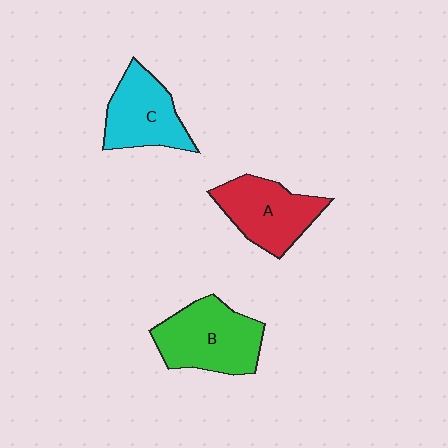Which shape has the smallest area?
Shape C (cyan).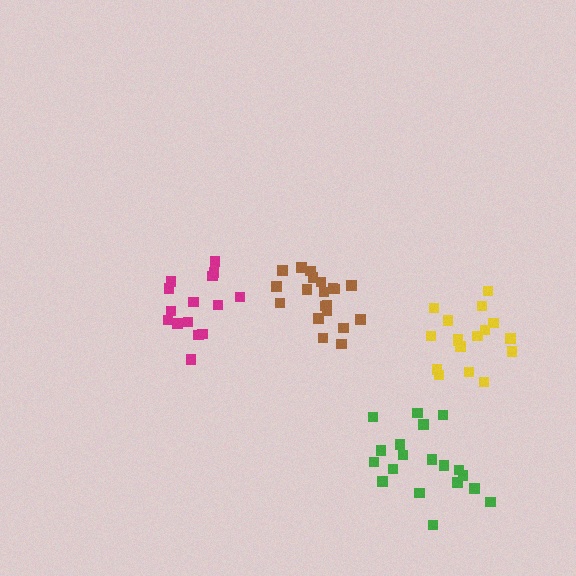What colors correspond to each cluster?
The clusters are colored: green, yellow, brown, magenta.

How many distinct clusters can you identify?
There are 4 distinct clusters.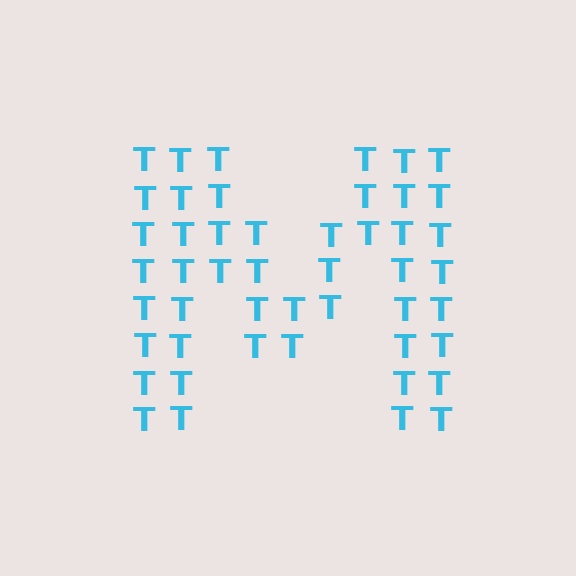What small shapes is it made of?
It is made of small letter T's.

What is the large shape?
The large shape is the letter M.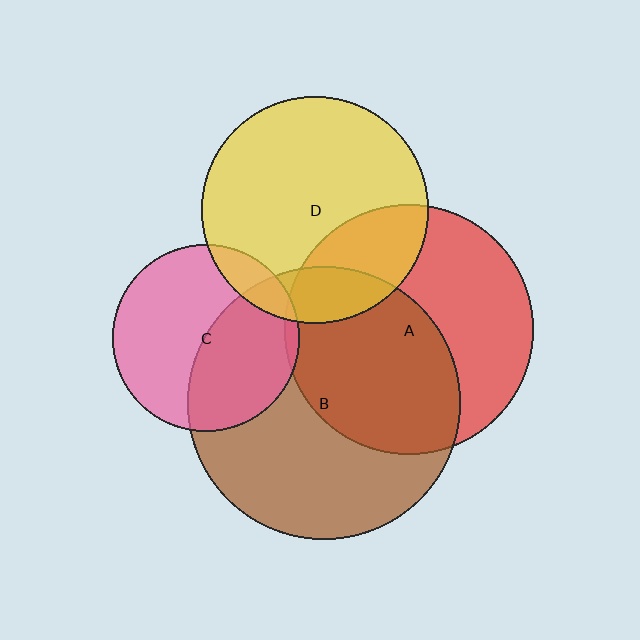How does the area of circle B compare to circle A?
Approximately 1.2 times.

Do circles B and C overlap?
Yes.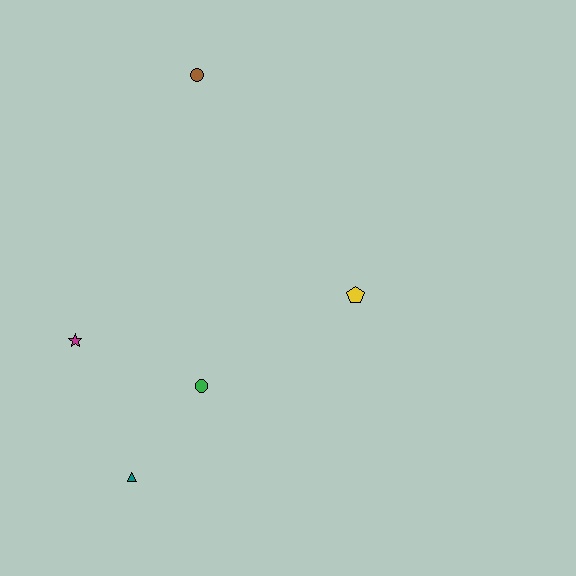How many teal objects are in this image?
There is 1 teal object.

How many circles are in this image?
There are 2 circles.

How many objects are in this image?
There are 5 objects.